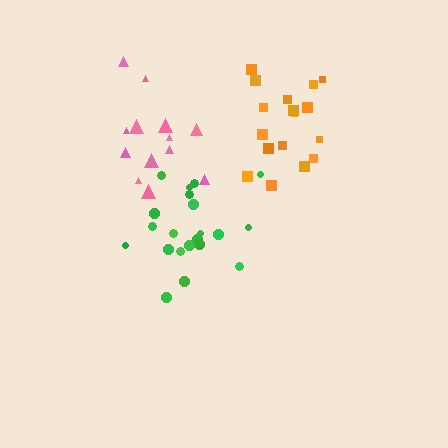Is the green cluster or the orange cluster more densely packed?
Green.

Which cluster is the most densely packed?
Green.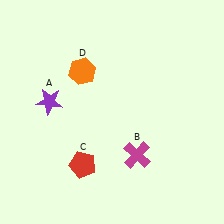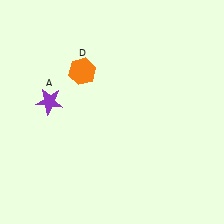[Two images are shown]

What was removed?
The red pentagon (C), the magenta cross (B) were removed in Image 2.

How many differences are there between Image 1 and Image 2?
There are 2 differences between the two images.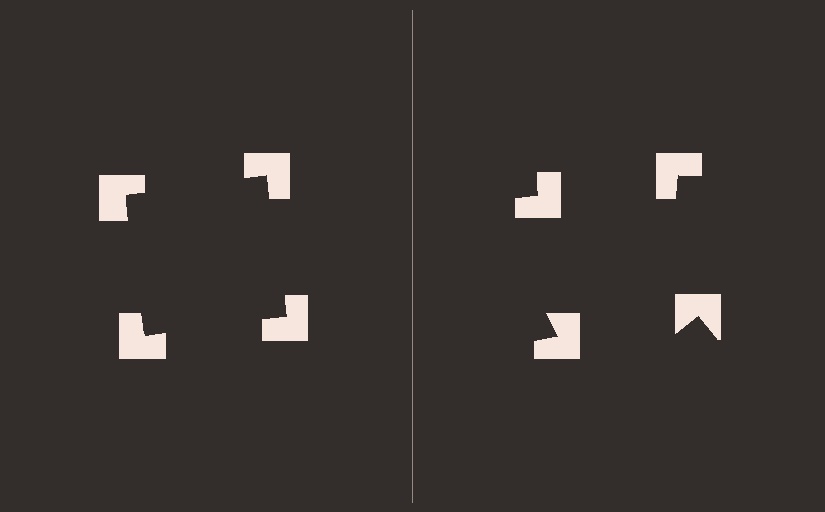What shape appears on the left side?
An illusory square.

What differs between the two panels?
The notched squares are positioned identically on both sides; only the wedge orientations differ. On the left they align to a square; on the right they are misaligned.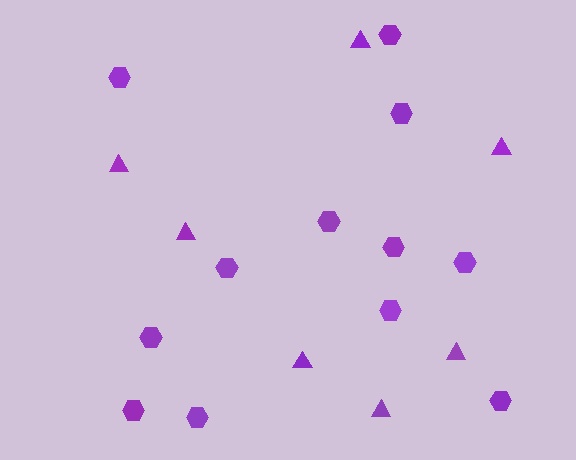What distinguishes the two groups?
There are 2 groups: one group of triangles (7) and one group of hexagons (12).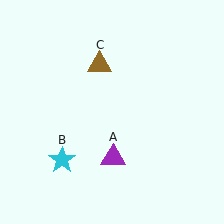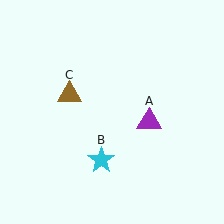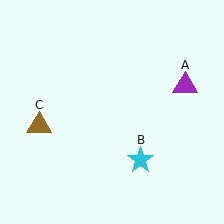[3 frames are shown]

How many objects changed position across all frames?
3 objects changed position: purple triangle (object A), cyan star (object B), brown triangle (object C).